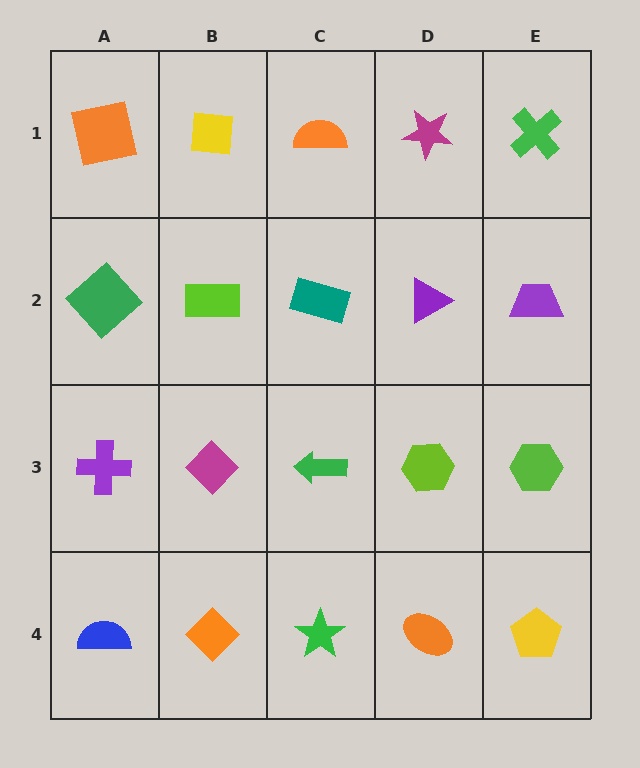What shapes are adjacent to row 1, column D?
A purple triangle (row 2, column D), an orange semicircle (row 1, column C), a green cross (row 1, column E).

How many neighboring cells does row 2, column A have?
3.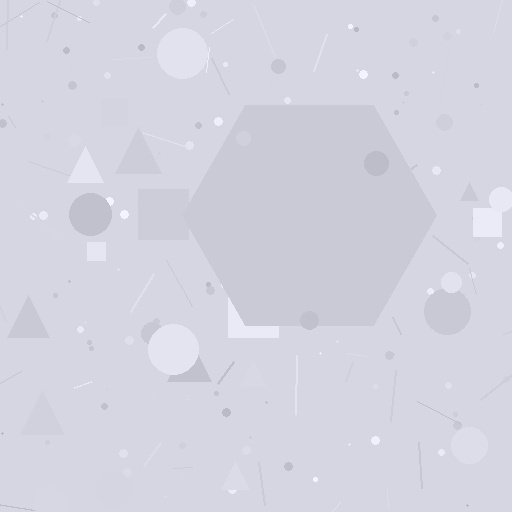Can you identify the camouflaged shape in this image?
The camouflaged shape is a hexagon.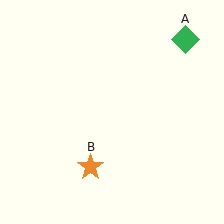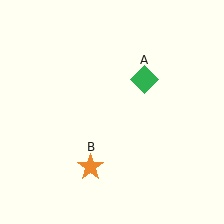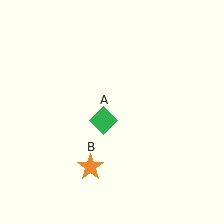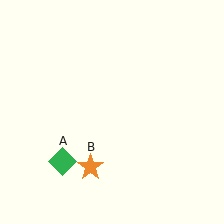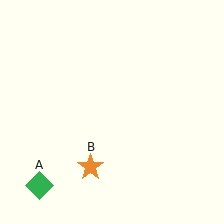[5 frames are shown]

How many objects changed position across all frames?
1 object changed position: green diamond (object A).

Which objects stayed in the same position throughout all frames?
Orange star (object B) remained stationary.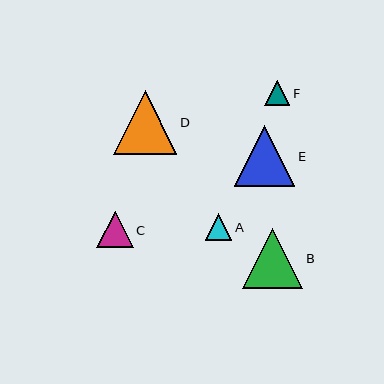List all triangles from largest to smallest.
From largest to smallest: D, B, E, C, A, F.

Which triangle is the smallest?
Triangle F is the smallest with a size of approximately 25 pixels.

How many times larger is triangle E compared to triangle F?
Triangle E is approximately 2.4 times the size of triangle F.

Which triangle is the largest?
Triangle D is the largest with a size of approximately 64 pixels.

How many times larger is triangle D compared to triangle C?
Triangle D is approximately 1.7 times the size of triangle C.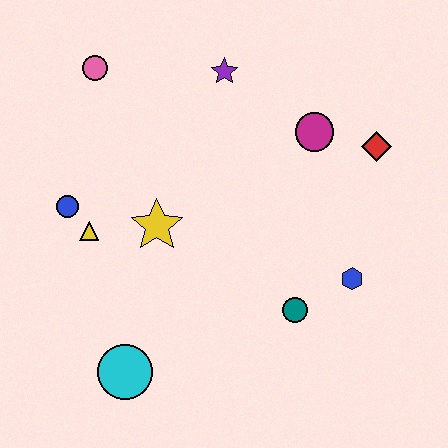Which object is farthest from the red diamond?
The cyan circle is farthest from the red diamond.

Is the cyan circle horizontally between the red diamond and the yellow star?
No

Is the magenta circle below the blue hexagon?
No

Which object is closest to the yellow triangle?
The blue circle is closest to the yellow triangle.